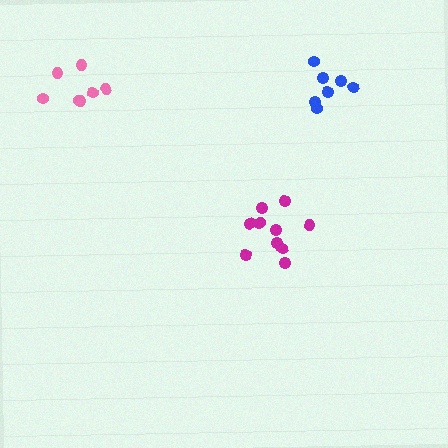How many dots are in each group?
Group 1: 11 dots, Group 2: 7 dots, Group 3: 7 dots (25 total).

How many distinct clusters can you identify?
There are 3 distinct clusters.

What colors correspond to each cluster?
The clusters are colored: magenta, pink, blue.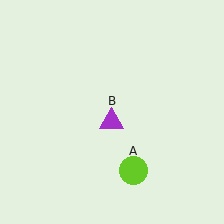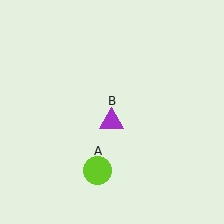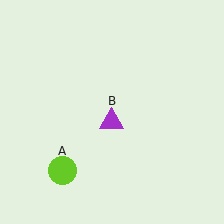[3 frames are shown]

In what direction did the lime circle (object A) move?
The lime circle (object A) moved left.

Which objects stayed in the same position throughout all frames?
Purple triangle (object B) remained stationary.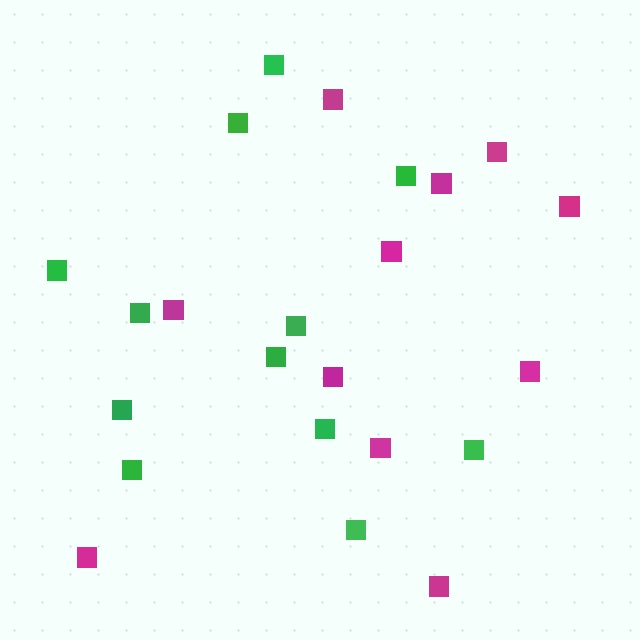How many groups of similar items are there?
There are 2 groups: one group of green squares (12) and one group of magenta squares (11).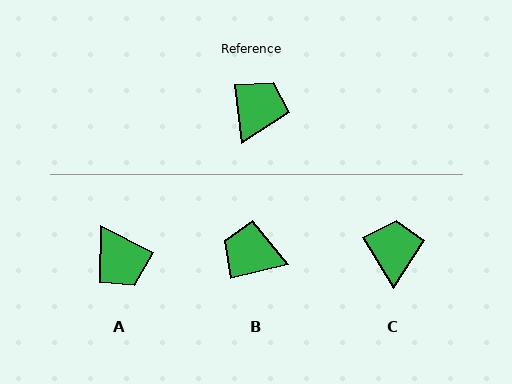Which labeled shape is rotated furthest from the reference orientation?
A, about 123 degrees away.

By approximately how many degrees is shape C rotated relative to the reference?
Approximately 24 degrees counter-clockwise.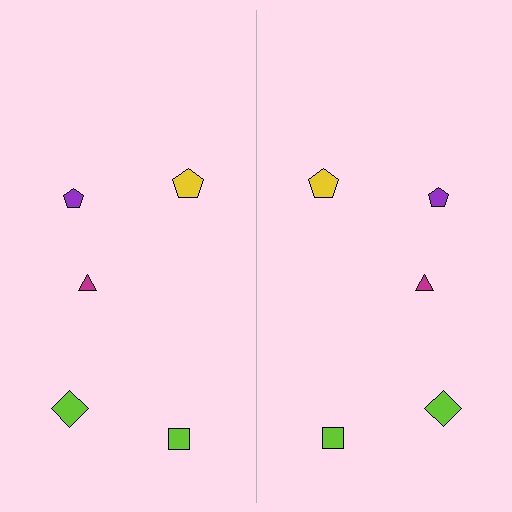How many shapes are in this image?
There are 10 shapes in this image.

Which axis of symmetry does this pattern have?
The pattern has a vertical axis of symmetry running through the center of the image.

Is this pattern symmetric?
Yes, this pattern has bilateral (reflection) symmetry.